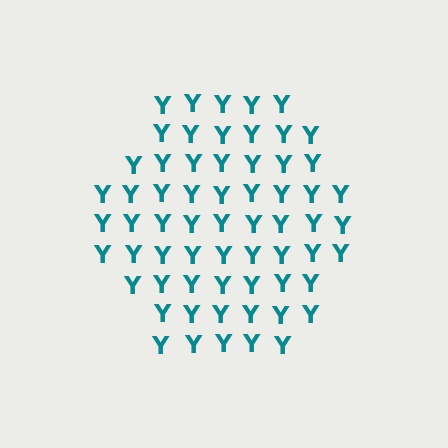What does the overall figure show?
The overall figure shows a hexagon.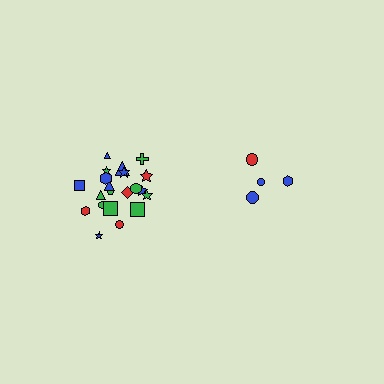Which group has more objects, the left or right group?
The left group.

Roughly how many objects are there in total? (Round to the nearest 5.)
Roughly 25 objects in total.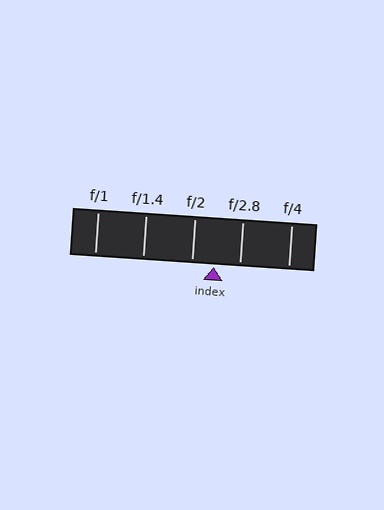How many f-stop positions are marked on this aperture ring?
There are 5 f-stop positions marked.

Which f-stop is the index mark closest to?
The index mark is closest to f/2.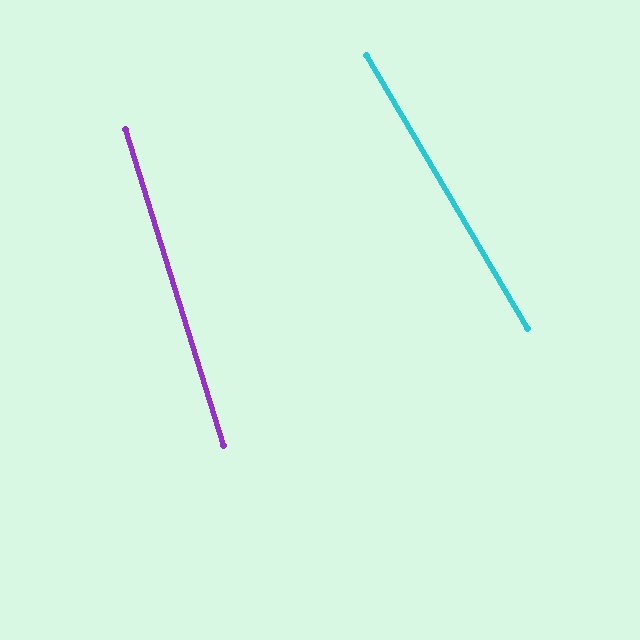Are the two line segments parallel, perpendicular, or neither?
Neither parallel nor perpendicular — they differ by about 13°.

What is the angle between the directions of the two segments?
Approximately 13 degrees.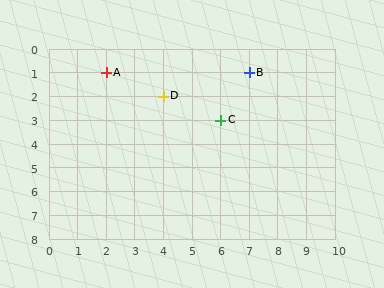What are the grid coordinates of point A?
Point A is at grid coordinates (2, 1).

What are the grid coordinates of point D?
Point D is at grid coordinates (4, 2).